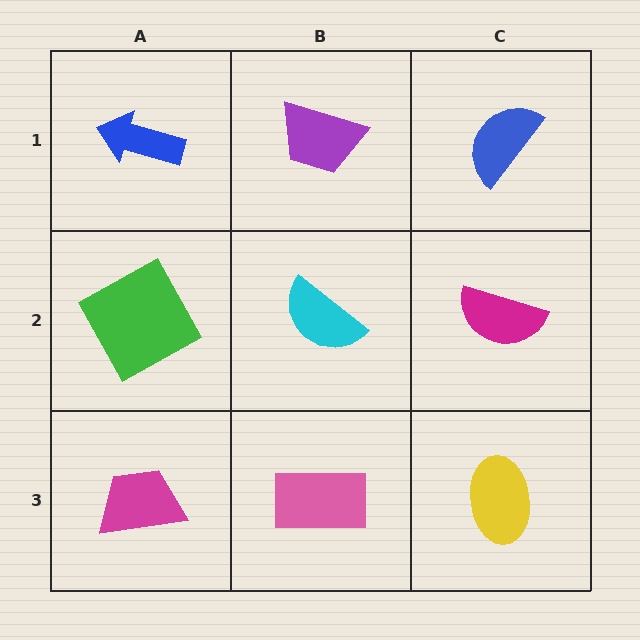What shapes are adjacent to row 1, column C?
A magenta semicircle (row 2, column C), a purple trapezoid (row 1, column B).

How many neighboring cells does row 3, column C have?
2.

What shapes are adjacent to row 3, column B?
A cyan semicircle (row 2, column B), a magenta trapezoid (row 3, column A), a yellow ellipse (row 3, column C).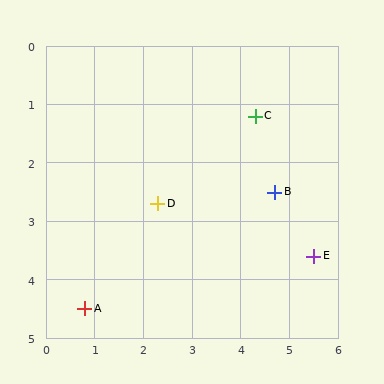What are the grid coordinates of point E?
Point E is at approximately (5.5, 3.6).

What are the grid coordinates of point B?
Point B is at approximately (4.7, 2.5).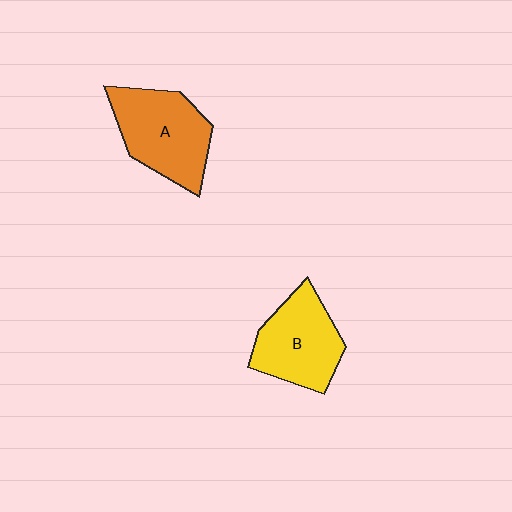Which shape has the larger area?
Shape A (orange).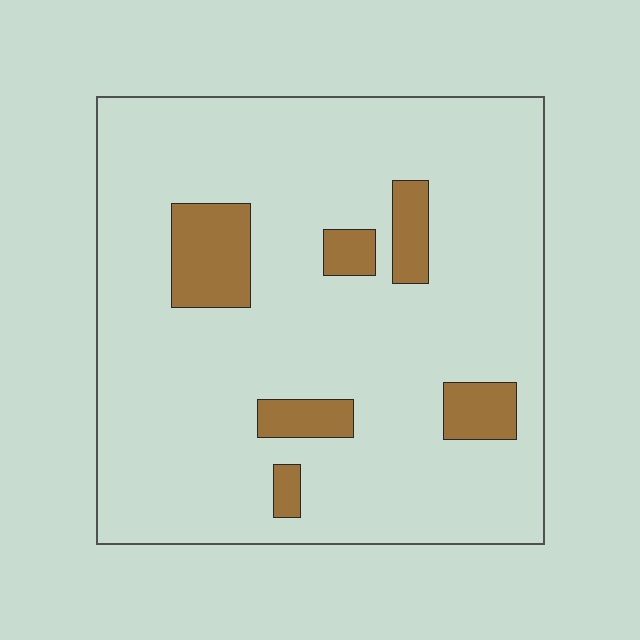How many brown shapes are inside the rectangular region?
6.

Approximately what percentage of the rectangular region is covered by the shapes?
Approximately 10%.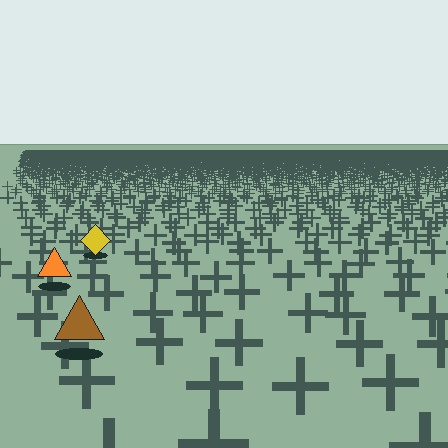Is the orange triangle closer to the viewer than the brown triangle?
No. The brown triangle is closer — you can tell from the texture gradient: the ground texture is coarser near it.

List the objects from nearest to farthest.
From nearest to farthest: the brown triangle, the orange triangle, the yellow diamond.